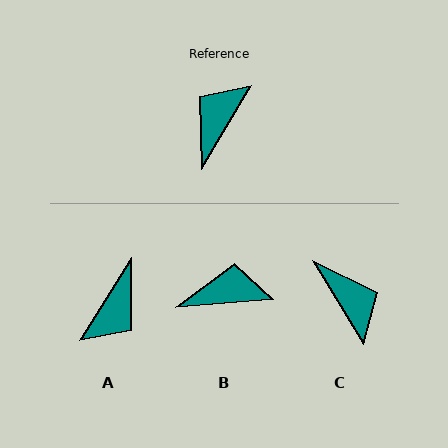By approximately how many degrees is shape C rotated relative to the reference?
Approximately 118 degrees clockwise.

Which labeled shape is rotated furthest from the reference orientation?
A, about 179 degrees away.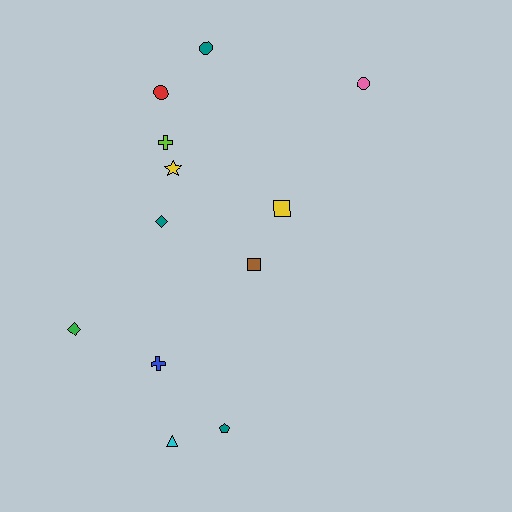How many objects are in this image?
There are 12 objects.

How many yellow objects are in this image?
There are 2 yellow objects.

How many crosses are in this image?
There are 2 crosses.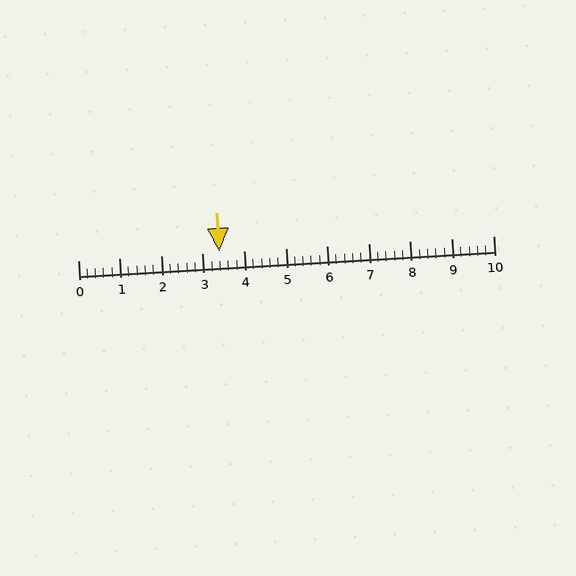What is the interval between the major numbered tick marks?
The major tick marks are spaced 1 units apart.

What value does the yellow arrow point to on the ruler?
The yellow arrow points to approximately 3.4.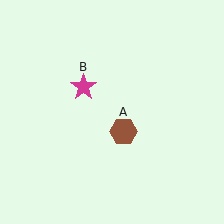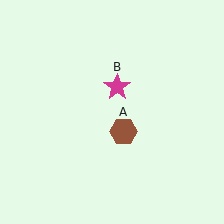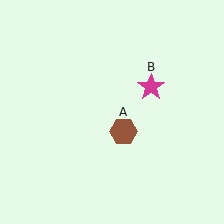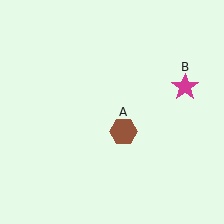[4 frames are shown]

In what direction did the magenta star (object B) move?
The magenta star (object B) moved right.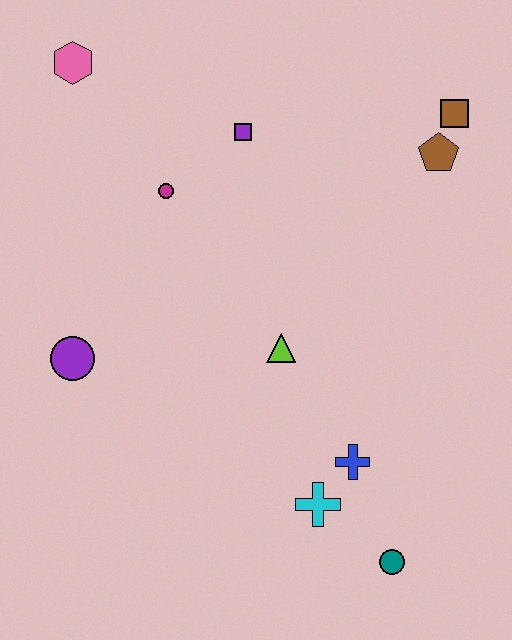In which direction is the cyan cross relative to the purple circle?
The cyan cross is to the right of the purple circle.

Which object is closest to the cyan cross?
The blue cross is closest to the cyan cross.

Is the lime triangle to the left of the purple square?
No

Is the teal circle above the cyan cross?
No